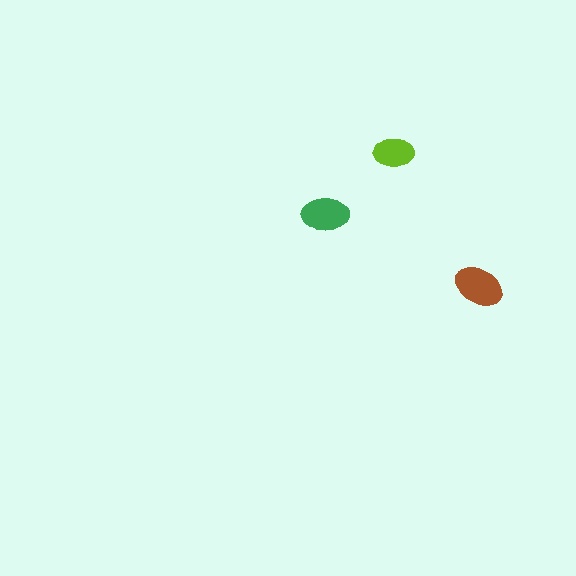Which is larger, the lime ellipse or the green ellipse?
The green one.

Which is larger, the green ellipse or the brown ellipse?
The brown one.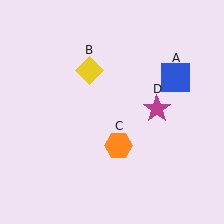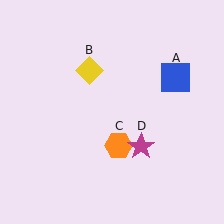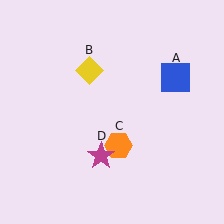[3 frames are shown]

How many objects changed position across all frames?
1 object changed position: magenta star (object D).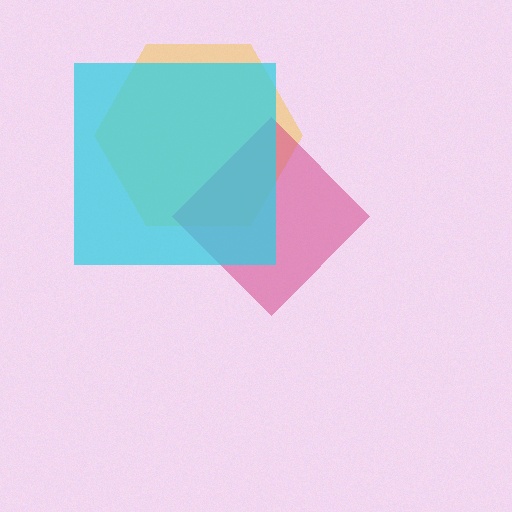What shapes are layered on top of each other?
The layered shapes are: a yellow hexagon, a magenta diamond, a cyan square.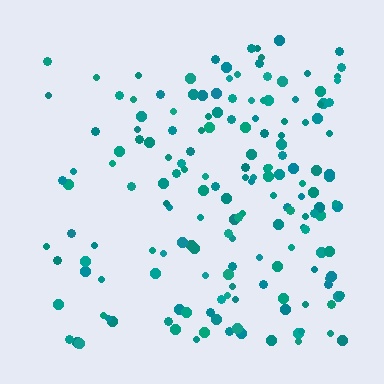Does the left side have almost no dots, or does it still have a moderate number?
Still a moderate number, just noticeably fewer than the right.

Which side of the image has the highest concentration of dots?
The right.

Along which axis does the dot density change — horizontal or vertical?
Horizontal.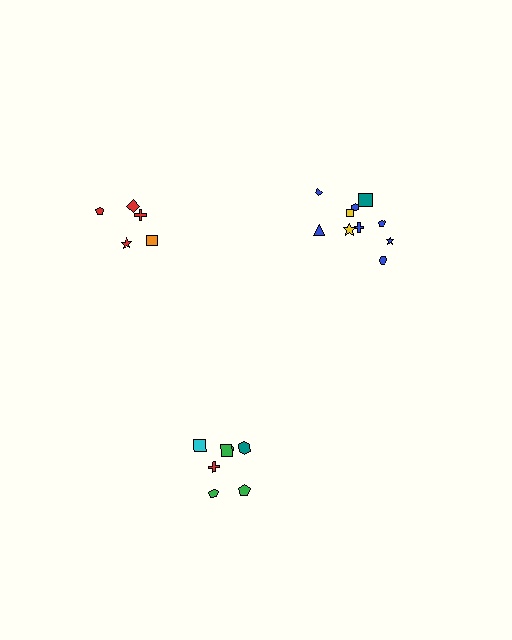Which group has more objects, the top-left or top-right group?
The top-right group.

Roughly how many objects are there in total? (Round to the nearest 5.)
Roughly 20 objects in total.